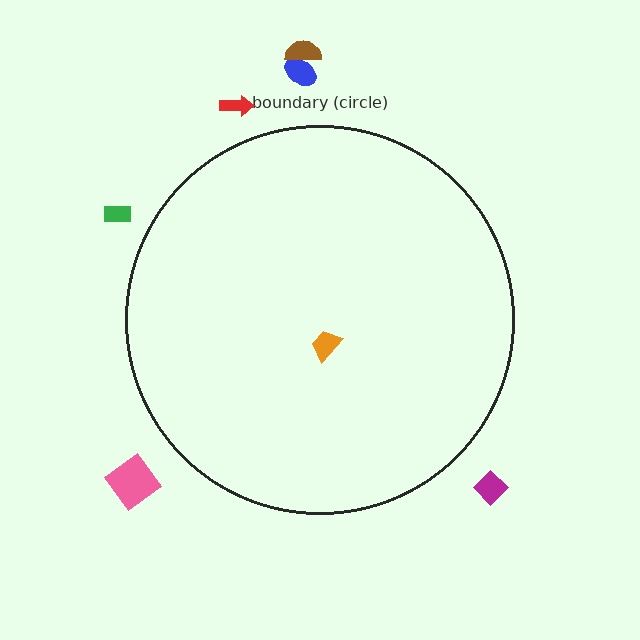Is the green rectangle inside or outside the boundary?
Outside.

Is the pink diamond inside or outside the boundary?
Outside.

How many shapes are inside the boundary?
1 inside, 6 outside.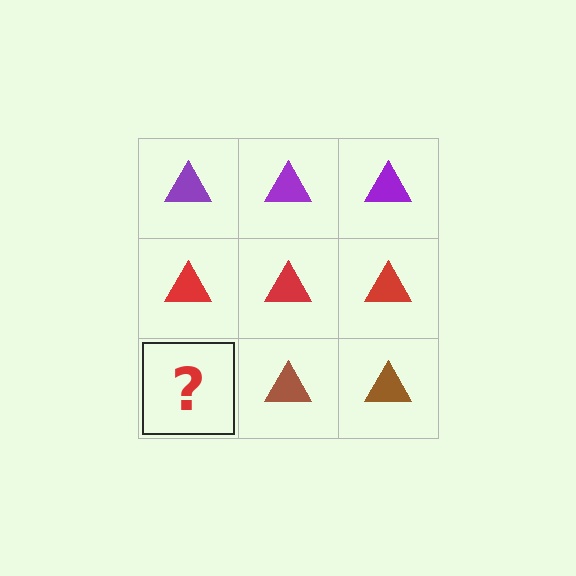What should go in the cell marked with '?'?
The missing cell should contain a brown triangle.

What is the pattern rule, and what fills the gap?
The rule is that each row has a consistent color. The gap should be filled with a brown triangle.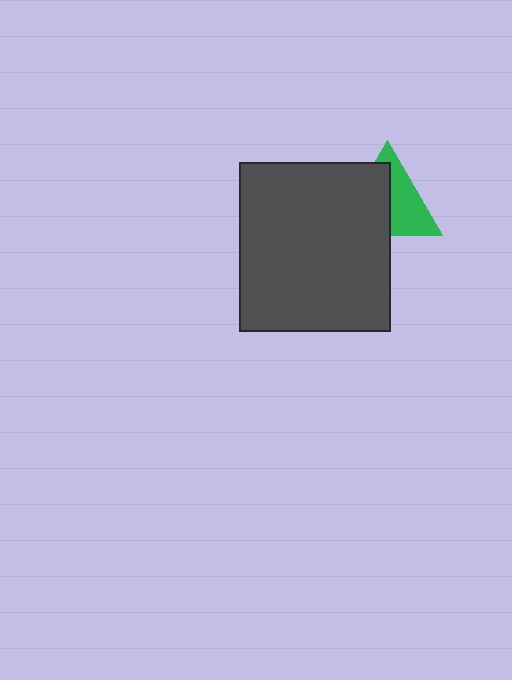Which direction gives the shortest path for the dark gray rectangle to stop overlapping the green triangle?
Moving toward the lower-left gives the shortest separation.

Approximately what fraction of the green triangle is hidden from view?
Roughly 53% of the green triangle is hidden behind the dark gray rectangle.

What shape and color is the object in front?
The object in front is a dark gray rectangle.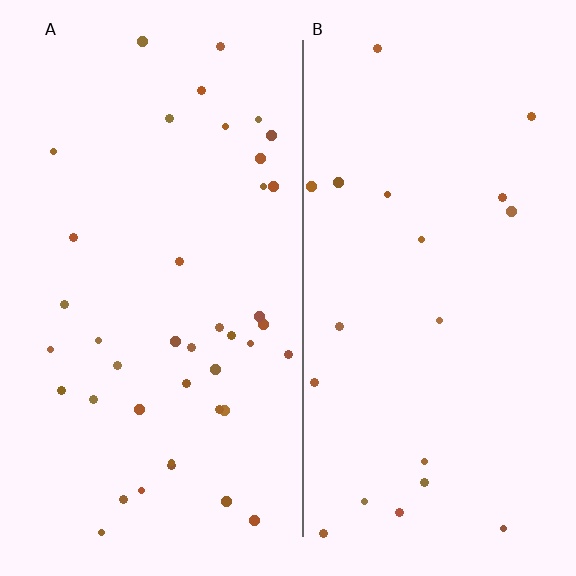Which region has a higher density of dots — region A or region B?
A (the left).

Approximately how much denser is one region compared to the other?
Approximately 2.0× — region A over region B.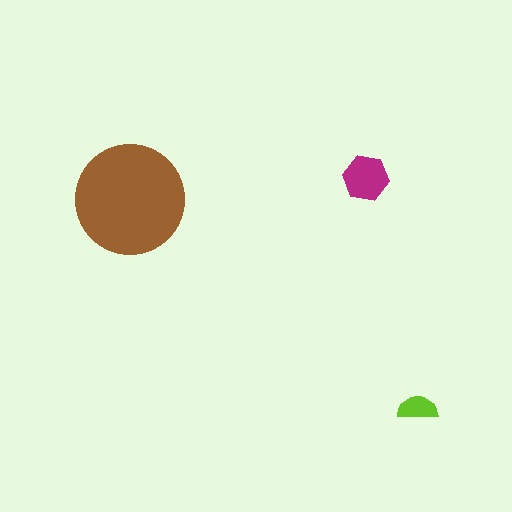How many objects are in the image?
There are 3 objects in the image.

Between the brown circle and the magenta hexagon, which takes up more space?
The brown circle.